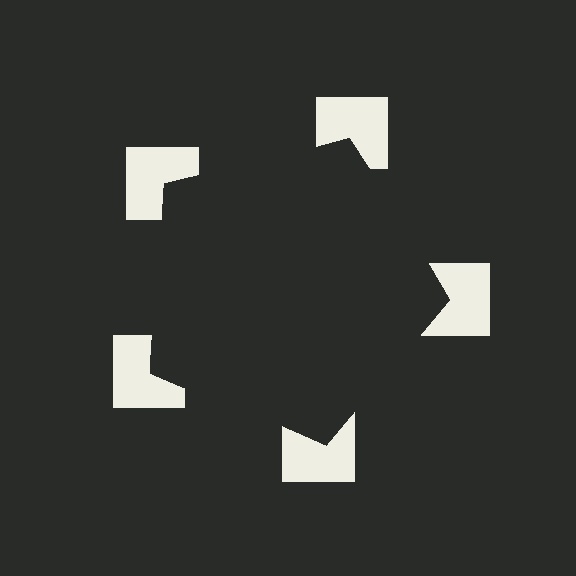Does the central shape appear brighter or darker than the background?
It typically appears slightly darker than the background, even though no actual brightness change is drawn.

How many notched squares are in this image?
There are 5 — one at each vertex of the illusory pentagon.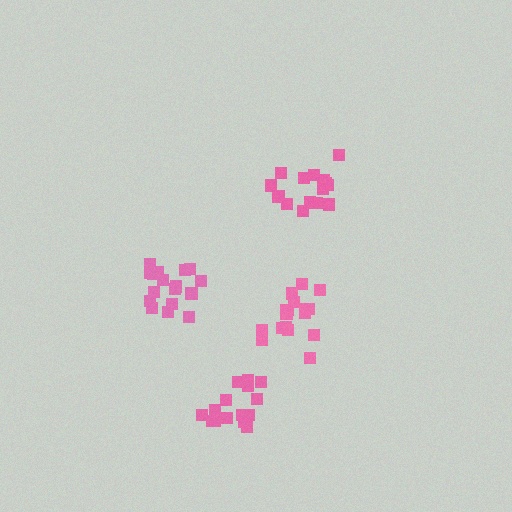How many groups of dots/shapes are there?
There are 4 groups.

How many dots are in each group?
Group 1: 17 dots, Group 2: 15 dots, Group 3: 15 dots, Group 4: 17 dots (64 total).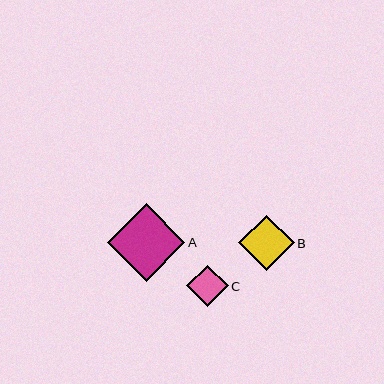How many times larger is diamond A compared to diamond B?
Diamond A is approximately 1.4 times the size of diamond B.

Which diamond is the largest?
Diamond A is the largest with a size of approximately 78 pixels.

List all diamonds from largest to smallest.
From largest to smallest: A, B, C.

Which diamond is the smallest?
Diamond C is the smallest with a size of approximately 42 pixels.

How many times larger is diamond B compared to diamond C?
Diamond B is approximately 1.3 times the size of diamond C.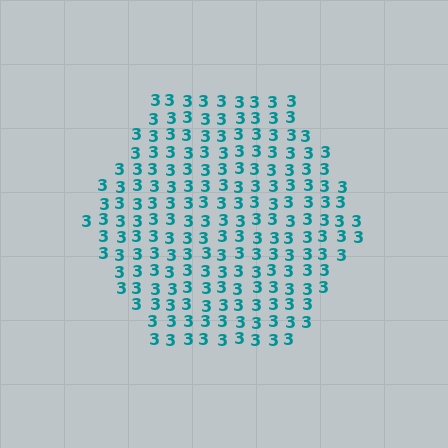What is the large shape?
The large shape is a hexagon.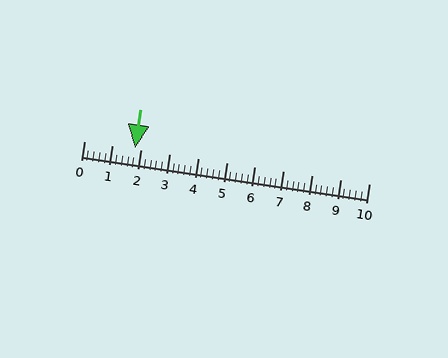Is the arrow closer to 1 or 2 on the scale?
The arrow is closer to 2.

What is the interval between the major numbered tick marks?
The major tick marks are spaced 1 units apart.